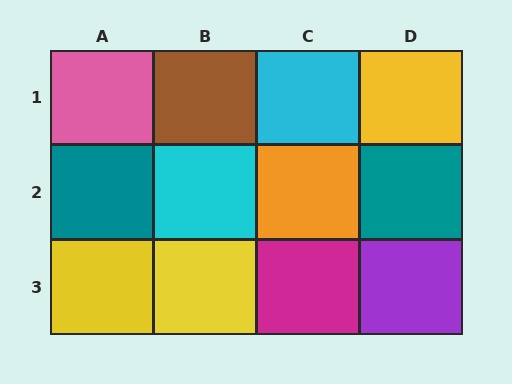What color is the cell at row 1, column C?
Cyan.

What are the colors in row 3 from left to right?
Yellow, yellow, magenta, purple.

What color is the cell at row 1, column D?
Yellow.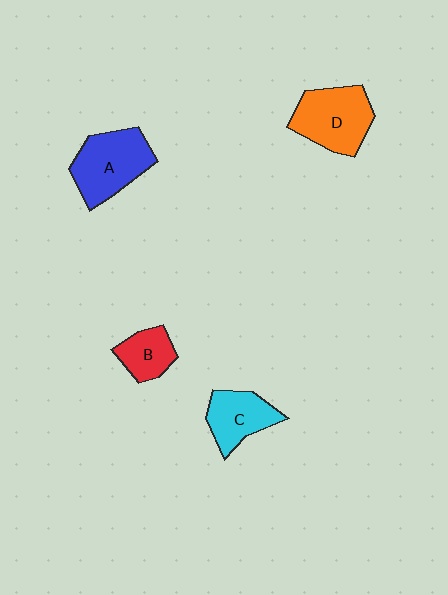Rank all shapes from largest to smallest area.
From largest to smallest: A (blue), D (orange), C (cyan), B (red).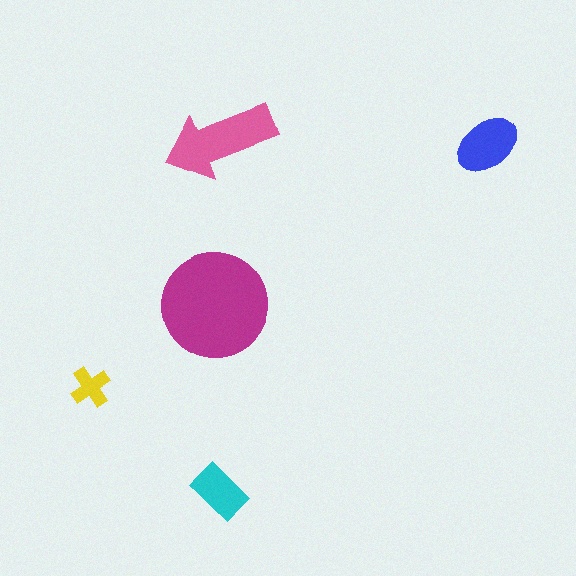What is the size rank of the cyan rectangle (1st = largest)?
4th.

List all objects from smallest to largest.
The yellow cross, the cyan rectangle, the blue ellipse, the pink arrow, the magenta circle.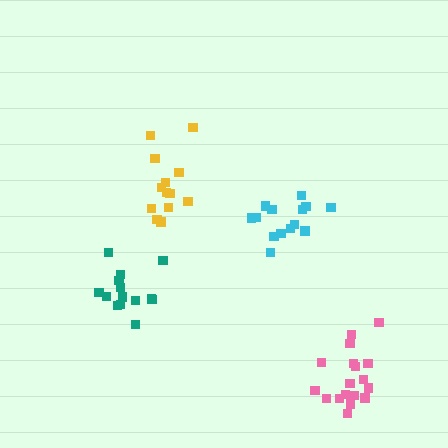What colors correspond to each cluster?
The clusters are colored: yellow, pink, teal, cyan.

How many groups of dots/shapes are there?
There are 4 groups.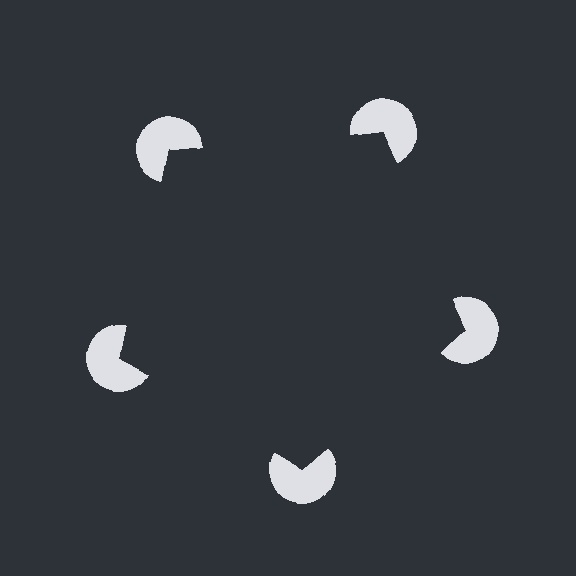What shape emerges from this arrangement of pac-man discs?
An illusory pentagon — its edges are inferred from the aligned wedge cuts in the pac-man discs, not physically drawn.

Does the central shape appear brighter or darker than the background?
It typically appears slightly darker than the background, even though no actual brightness change is drawn.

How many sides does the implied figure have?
5 sides.